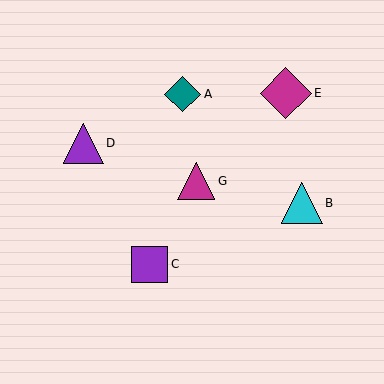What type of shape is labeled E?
Shape E is a magenta diamond.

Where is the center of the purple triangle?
The center of the purple triangle is at (84, 143).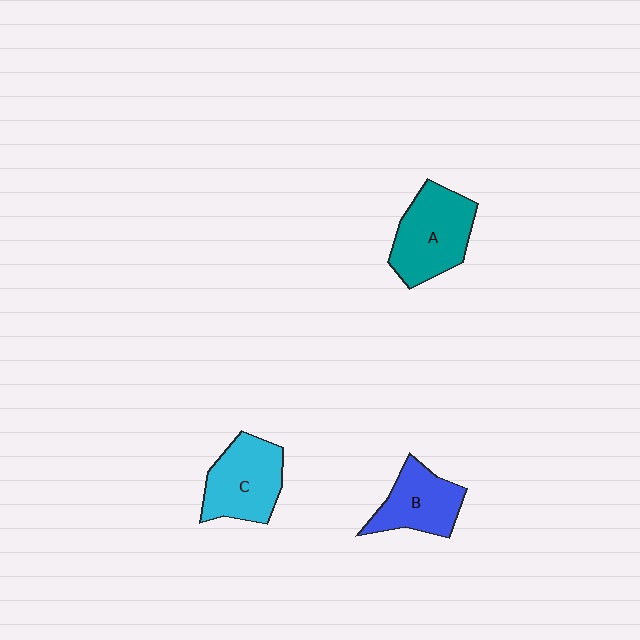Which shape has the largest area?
Shape A (teal).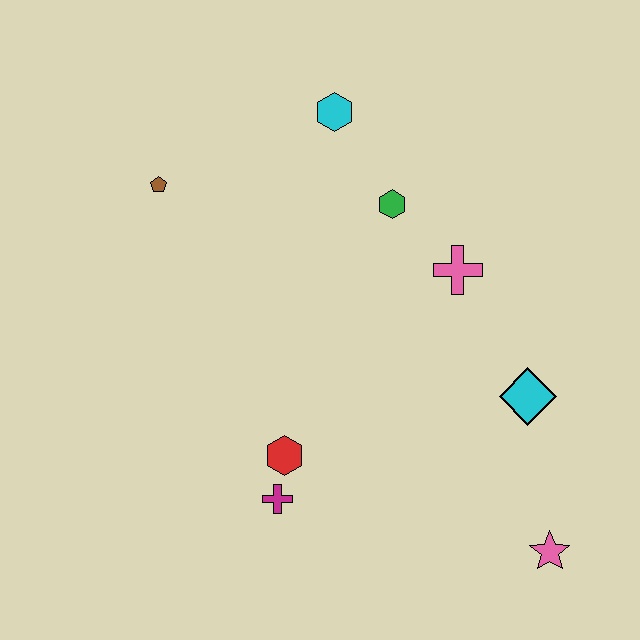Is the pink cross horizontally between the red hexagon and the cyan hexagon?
No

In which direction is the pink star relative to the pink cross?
The pink star is below the pink cross.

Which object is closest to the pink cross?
The green hexagon is closest to the pink cross.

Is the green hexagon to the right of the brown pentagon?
Yes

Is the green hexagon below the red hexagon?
No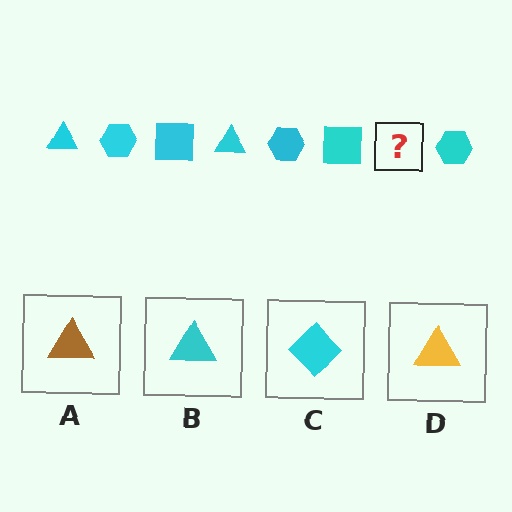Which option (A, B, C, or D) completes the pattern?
B.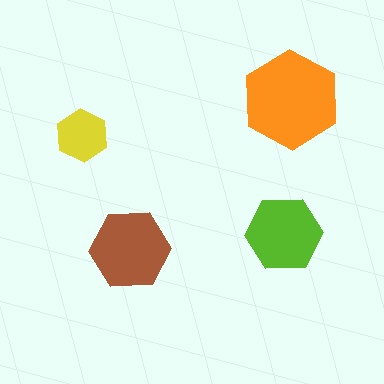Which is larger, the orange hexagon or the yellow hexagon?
The orange one.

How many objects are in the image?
There are 4 objects in the image.